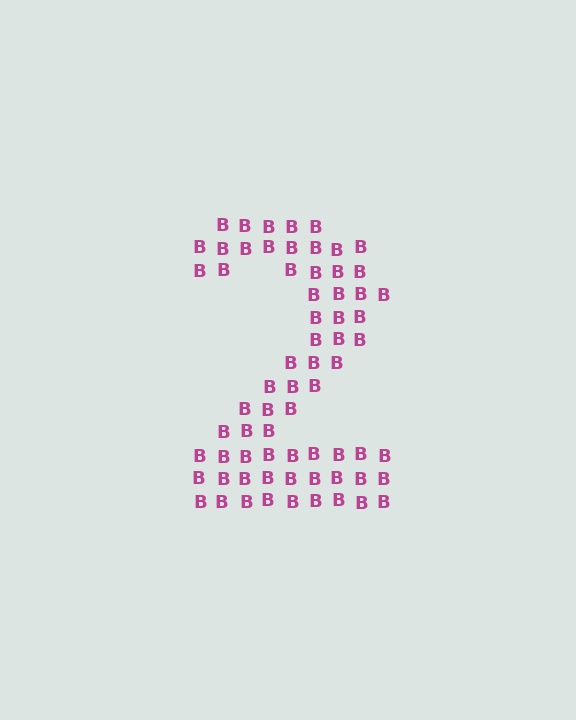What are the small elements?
The small elements are letter B's.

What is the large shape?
The large shape is the digit 2.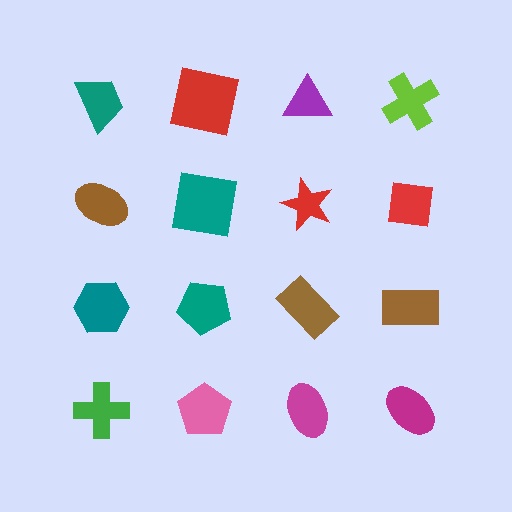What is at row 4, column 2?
A pink pentagon.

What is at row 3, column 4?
A brown rectangle.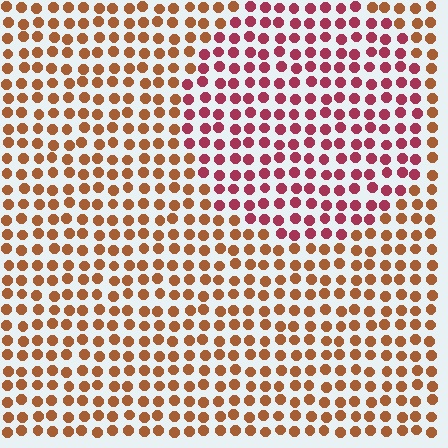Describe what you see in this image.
The image is filled with small brown elements in a uniform arrangement. A circle-shaped region is visible where the elements are tinted to a slightly different hue, forming a subtle color boundary.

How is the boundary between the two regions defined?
The boundary is defined purely by a slight shift in hue (about 41 degrees). Spacing, size, and orientation are identical on both sides.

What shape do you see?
I see a circle.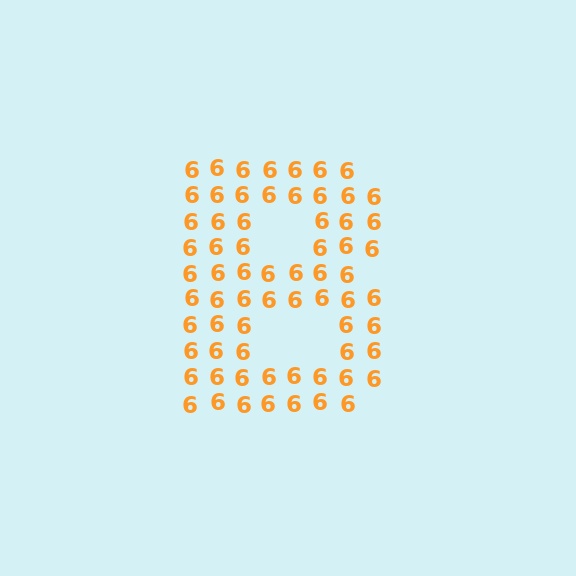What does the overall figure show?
The overall figure shows the letter B.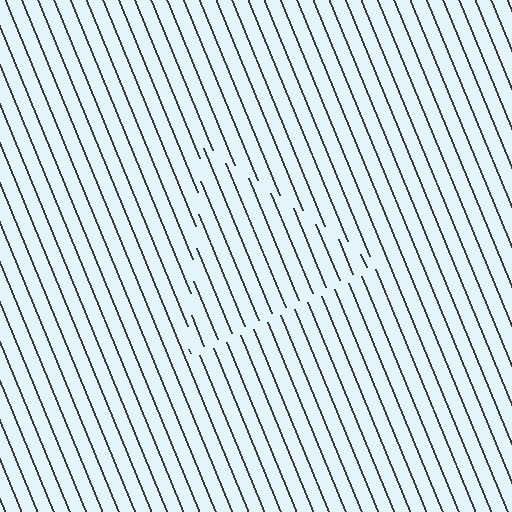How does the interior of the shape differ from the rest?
The interior of the shape contains the same grating, shifted by half a period — the contour is defined by the phase discontinuity where line-ends from the inner and outer gratings abut.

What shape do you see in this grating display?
An illusory triangle. The interior of the shape contains the same grating, shifted by half a period — the contour is defined by the phase discontinuity where line-ends from the inner and outer gratings abut.